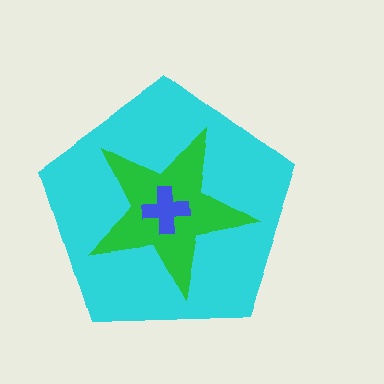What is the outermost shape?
The cyan pentagon.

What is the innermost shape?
The blue cross.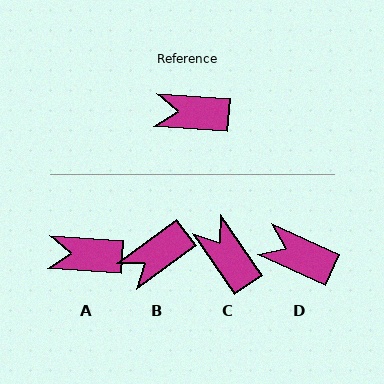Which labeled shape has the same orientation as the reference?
A.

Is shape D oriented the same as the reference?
No, it is off by about 21 degrees.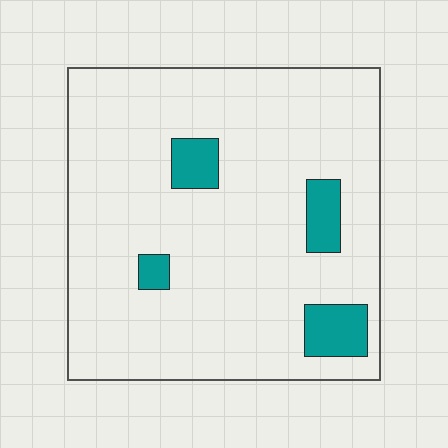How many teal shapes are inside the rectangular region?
4.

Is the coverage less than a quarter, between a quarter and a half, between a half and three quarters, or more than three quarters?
Less than a quarter.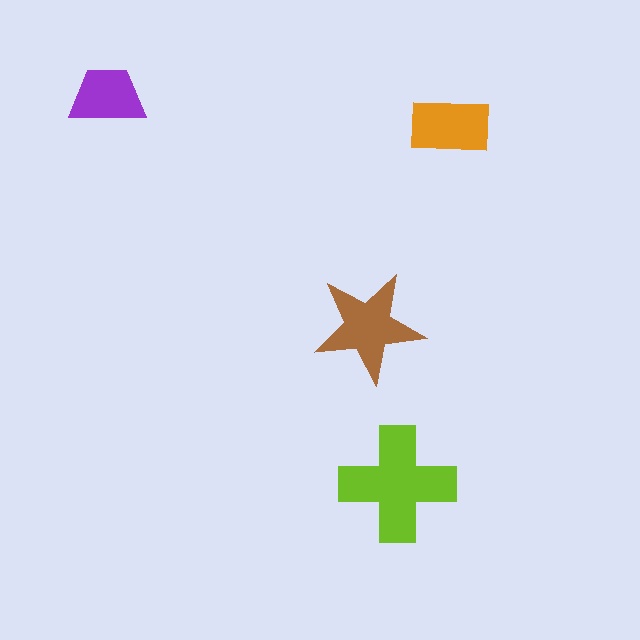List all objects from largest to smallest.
The lime cross, the brown star, the orange rectangle, the purple trapezoid.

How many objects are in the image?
There are 4 objects in the image.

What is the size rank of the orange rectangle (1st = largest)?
3rd.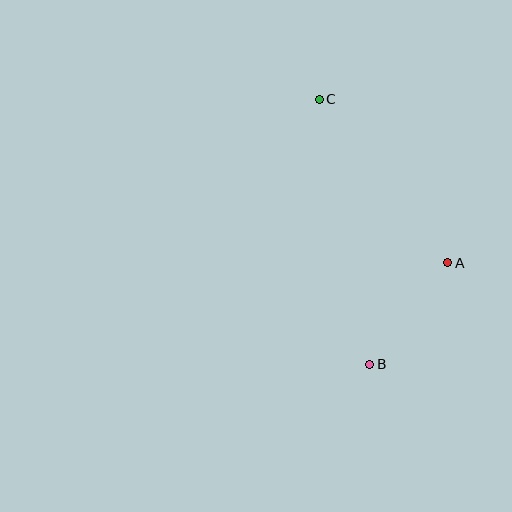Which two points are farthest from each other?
Points B and C are farthest from each other.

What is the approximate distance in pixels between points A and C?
The distance between A and C is approximately 208 pixels.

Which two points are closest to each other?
Points A and B are closest to each other.